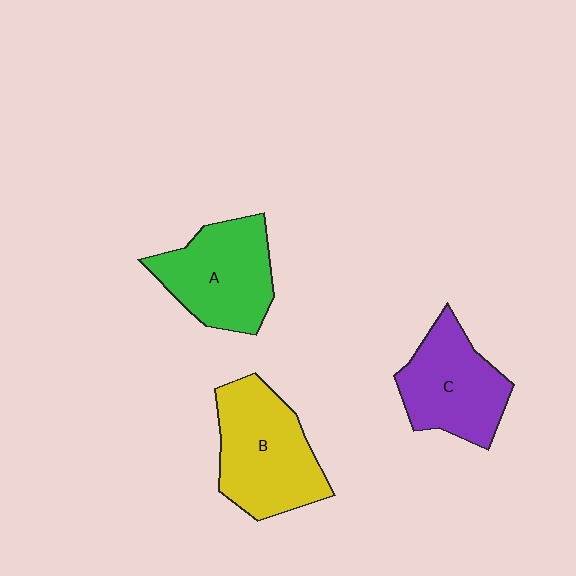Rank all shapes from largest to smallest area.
From largest to smallest: B (yellow), A (green), C (purple).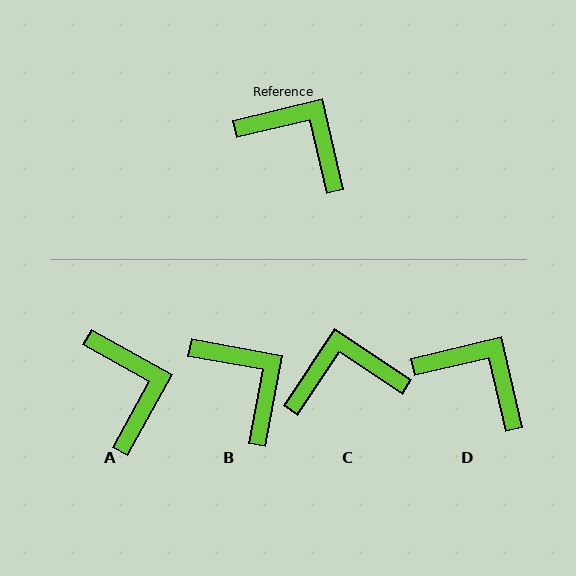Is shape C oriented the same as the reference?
No, it is off by about 43 degrees.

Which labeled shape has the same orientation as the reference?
D.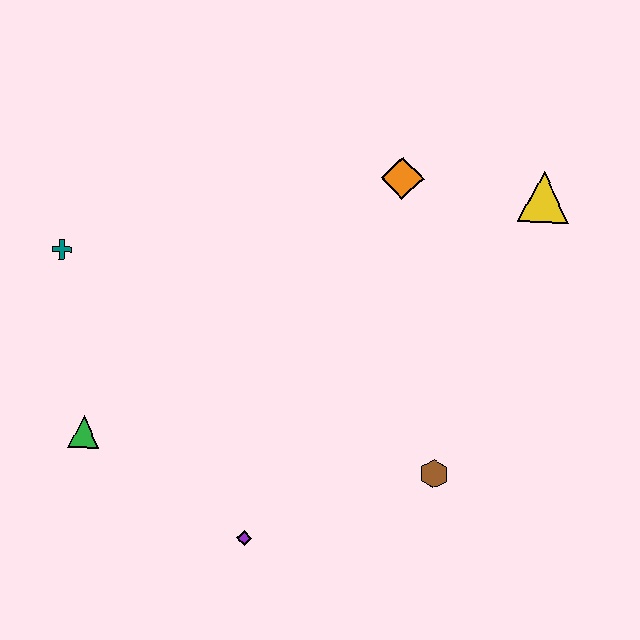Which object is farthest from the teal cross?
The yellow triangle is farthest from the teal cross.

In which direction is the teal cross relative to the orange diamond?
The teal cross is to the left of the orange diamond.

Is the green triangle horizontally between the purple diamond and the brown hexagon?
No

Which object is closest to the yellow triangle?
The orange diamond is closest to the yellow triangle.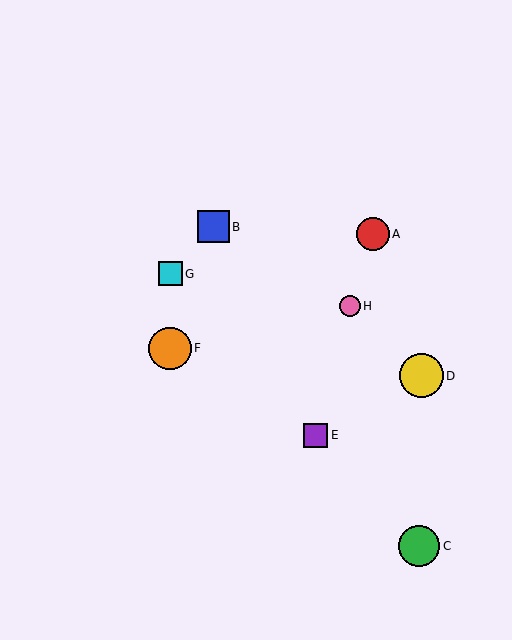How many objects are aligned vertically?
2 objects (F, G) are aligned vertically.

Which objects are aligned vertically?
Objects F, G are aligned vertically.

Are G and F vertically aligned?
Yes, both are at x≈170.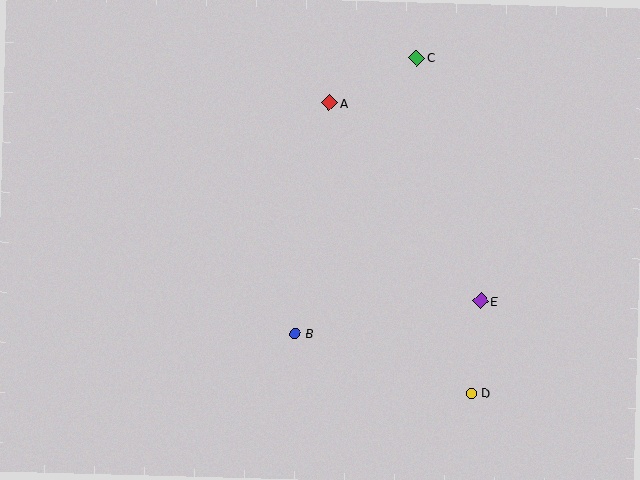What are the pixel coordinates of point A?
Point A is at (330, 103).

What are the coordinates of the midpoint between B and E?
The midpoint between B and E is at (388, 317).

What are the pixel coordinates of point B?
Point B is at (295, 333).